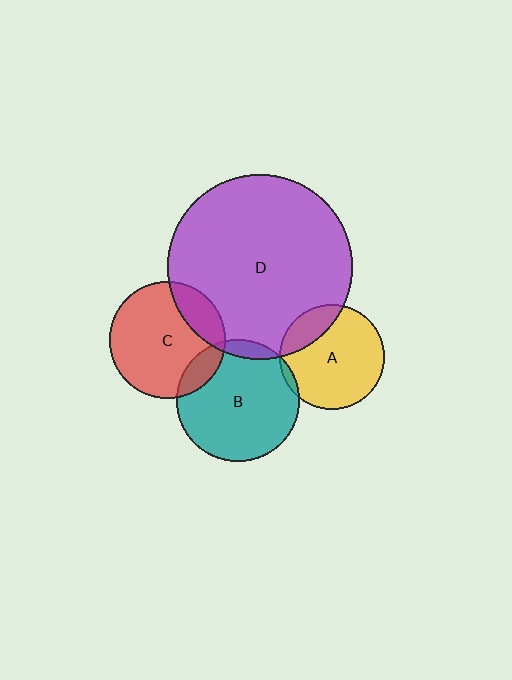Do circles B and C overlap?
Yes.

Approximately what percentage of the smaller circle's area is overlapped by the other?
Approximately 15%.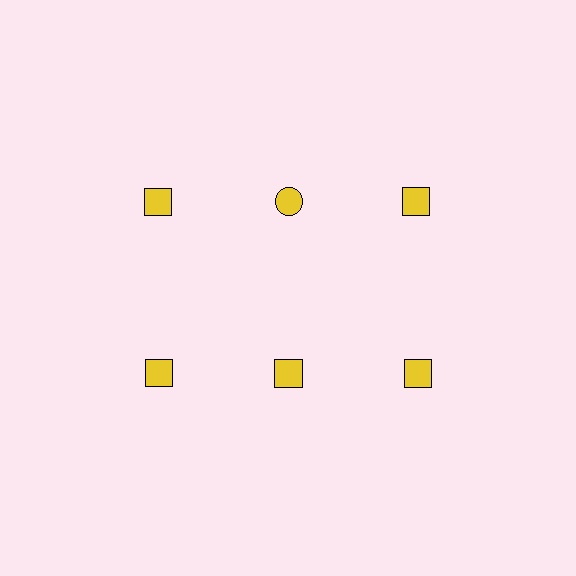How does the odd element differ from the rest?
It has a different shape: circle instead of square.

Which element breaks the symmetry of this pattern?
The yellow circle in the top row, second from left column breaks the symmetry. All other shapes are yellow squares.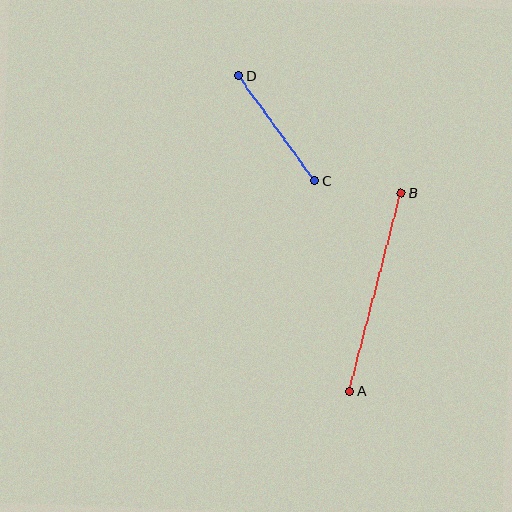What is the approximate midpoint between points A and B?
The midpoint is at approximately (375, 292) pixels.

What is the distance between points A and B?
The distance is approximately 204 pixels.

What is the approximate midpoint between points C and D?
The midpoint is at approximately (276, 128) pixels.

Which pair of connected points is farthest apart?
Points A and B are farthest apart.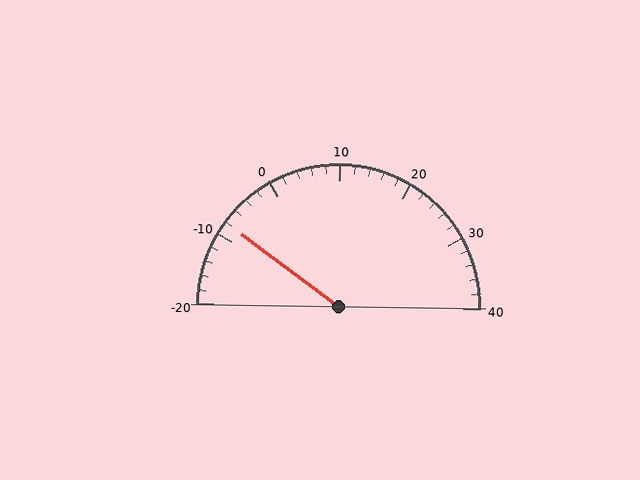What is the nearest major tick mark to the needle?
The nearest major tick mark is -10.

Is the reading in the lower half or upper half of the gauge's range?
The reading is in the lower half of the range (-20 to 40).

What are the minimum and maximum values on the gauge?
The gauge ranges from -20 to 40.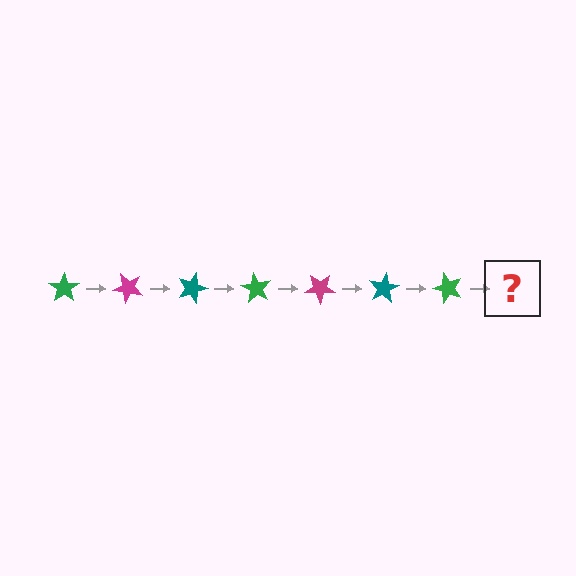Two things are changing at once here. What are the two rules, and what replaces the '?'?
The two rules are that it rotates 45 degrees each step and the color cycles through green, magenta, and teal. The '?' should be a magenta star, rotated 315 degrees from the start.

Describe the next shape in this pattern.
It should be a magenta star, rotated 315 degrees from the start.